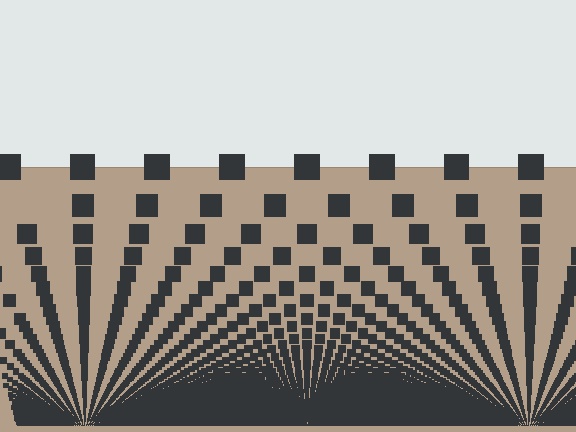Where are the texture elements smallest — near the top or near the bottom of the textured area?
Near the bottom.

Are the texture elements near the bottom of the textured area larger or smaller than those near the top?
Smaller. The gradient is inverted — elements near the bottom are smaller and denser.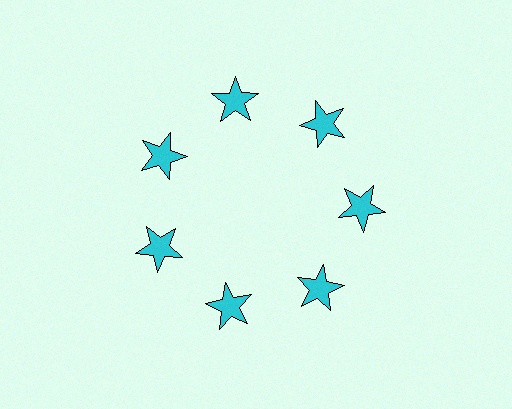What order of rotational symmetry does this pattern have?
This pattern has 7-fold rotational symmetry.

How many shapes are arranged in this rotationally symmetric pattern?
There are 7 shapes, arranged in 7 groups of 1.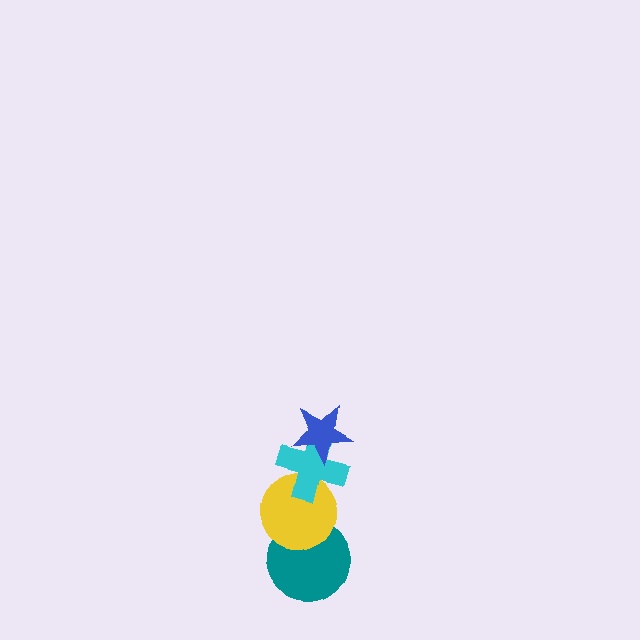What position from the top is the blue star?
The blue star is 1st from the top.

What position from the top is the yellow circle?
The yellow circle is 3rd from the top.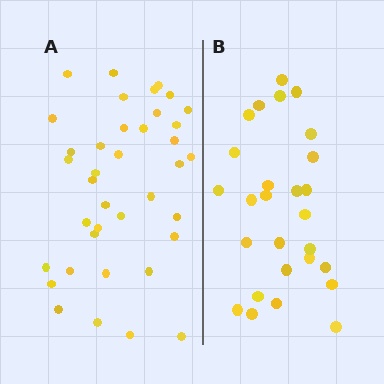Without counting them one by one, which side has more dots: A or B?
Region A (the left region) has more dots.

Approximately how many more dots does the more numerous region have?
Region A has roughly 12 or so more dots than region B.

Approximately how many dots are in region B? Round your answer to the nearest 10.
About 30 dots. (The exact count is 27, which rounds to 30.)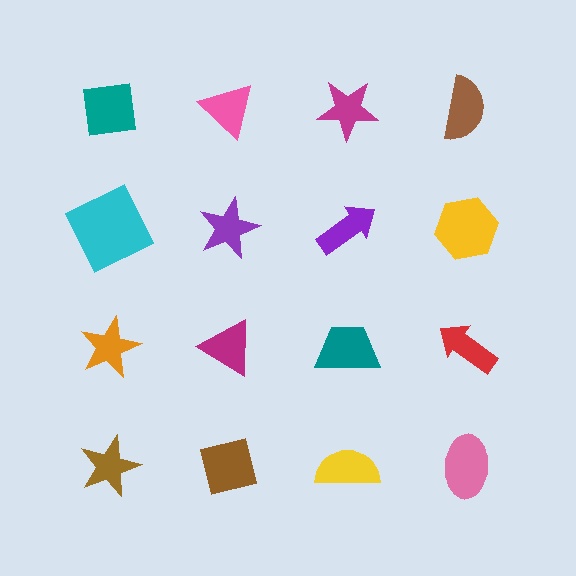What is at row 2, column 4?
A yellow hexagon.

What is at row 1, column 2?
A pink triangle.